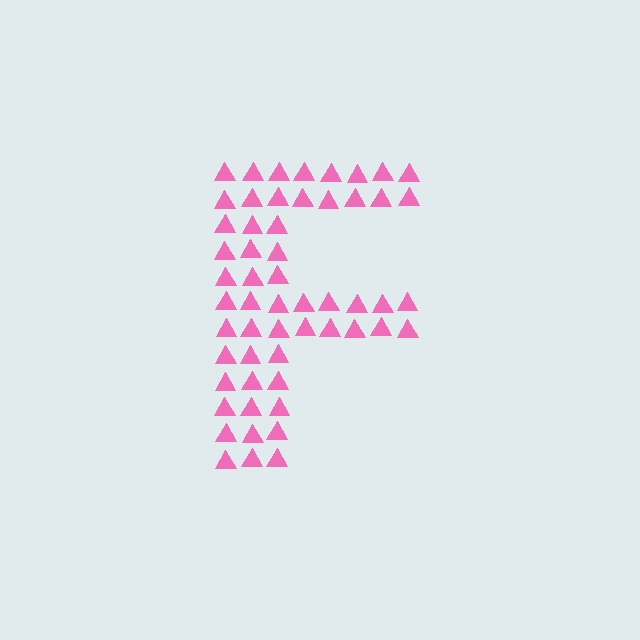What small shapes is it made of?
It is made of small triangles.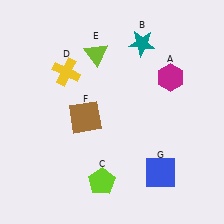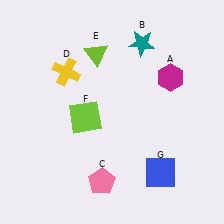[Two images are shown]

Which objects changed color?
C changed from lime to pink. F changed from brown to lime.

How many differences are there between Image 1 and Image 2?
There are 2 differences between the two images.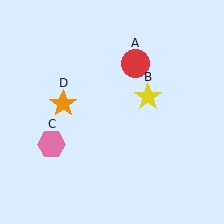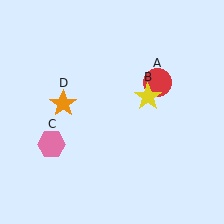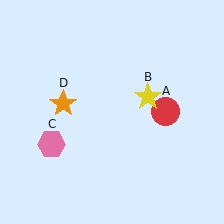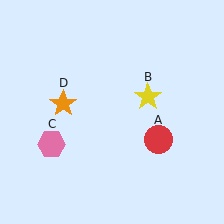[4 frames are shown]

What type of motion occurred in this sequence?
The red circle (object A) rotated clockwise around the center of the scene.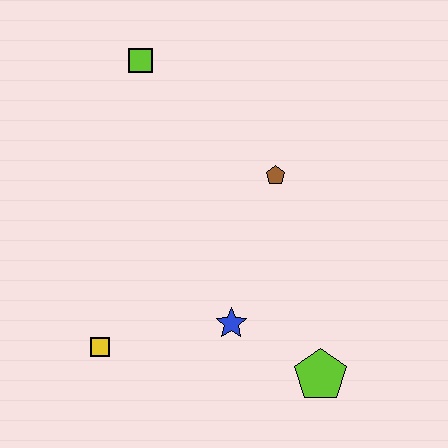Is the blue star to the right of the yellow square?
Yes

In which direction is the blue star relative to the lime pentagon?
The blue star is to the left of the lime pentagon.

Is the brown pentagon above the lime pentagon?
Yes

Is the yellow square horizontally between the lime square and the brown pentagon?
No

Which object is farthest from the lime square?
The lime pentagon is farthest from the lime square.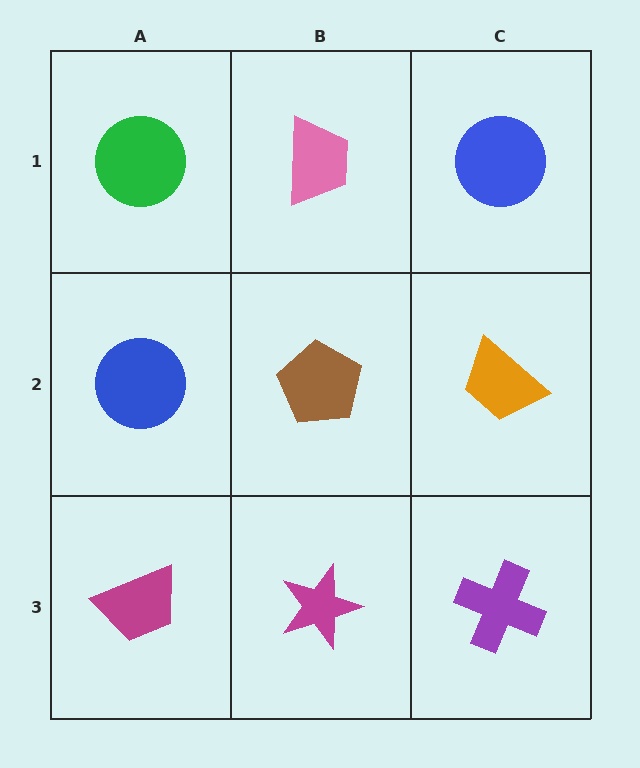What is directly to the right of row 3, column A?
A magenta star.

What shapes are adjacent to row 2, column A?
A green circle (row 1, column A), a magenta trapezoid (row 3, column A), a brown pentagon (row 2, column B).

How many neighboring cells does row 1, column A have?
2.